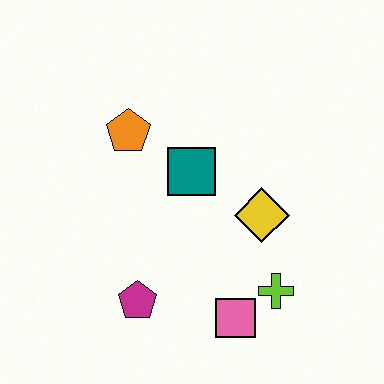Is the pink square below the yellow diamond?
Yes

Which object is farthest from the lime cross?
The orange pentagon is farthest from the lime cross.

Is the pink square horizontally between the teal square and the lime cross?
Yes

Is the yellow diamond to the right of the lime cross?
No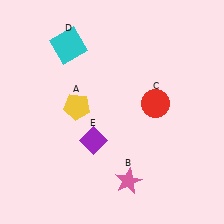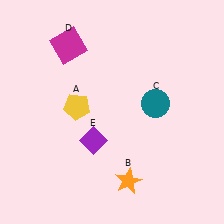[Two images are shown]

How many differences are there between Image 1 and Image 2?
There are 3 differences between the two images.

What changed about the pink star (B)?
In Image 1, B is pink. In Image 2, it changed to orange.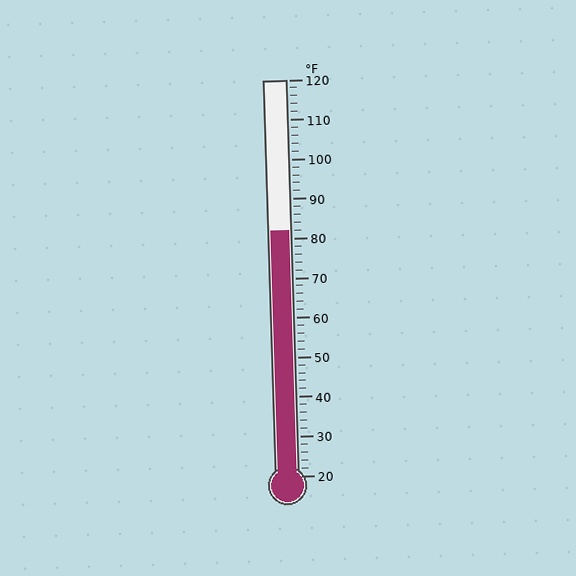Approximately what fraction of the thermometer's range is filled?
The thermometer is filled to approximately 60% of its range.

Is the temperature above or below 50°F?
The temperature is above 50°F.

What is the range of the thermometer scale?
The thermometer scale ranges from 20°F to 120°F.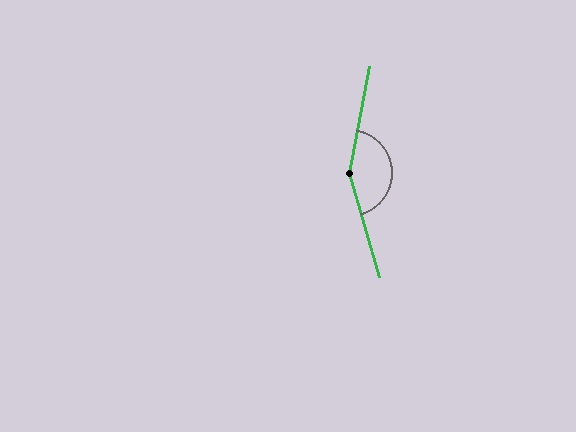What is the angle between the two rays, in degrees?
Approximately 153 degrees.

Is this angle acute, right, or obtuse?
It is obtuse.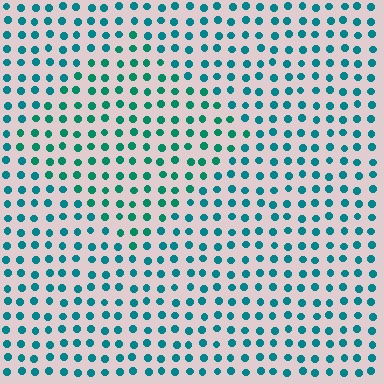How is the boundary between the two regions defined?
The boundary is defined purely by a slight shift in hue (about 22 degrees). Spacing, size, and orientation are identical on both sides.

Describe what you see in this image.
The image is filled with small teal elements in a uniform arrangement. A diamond-shaped region is visible where the elements are tinted to a slightly different hue, forming a subtle color boundary.